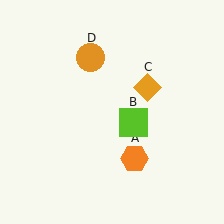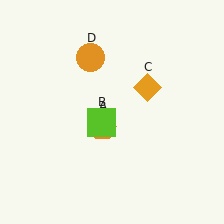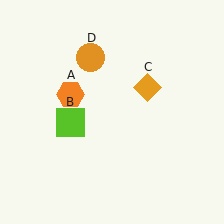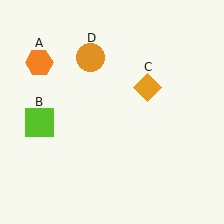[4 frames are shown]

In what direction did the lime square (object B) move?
The lime square (object B) moved left.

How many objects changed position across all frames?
2 objects changed position: orange hexagon (object A), lime square (object B).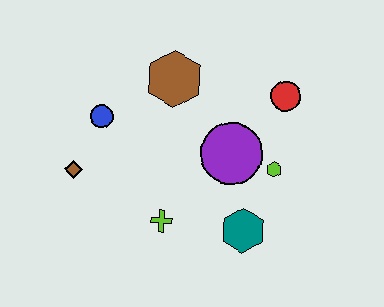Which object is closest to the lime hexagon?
The purple circle is closest to the lime hexagon.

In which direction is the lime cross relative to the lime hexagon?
The lime cross is to the left of the lime hexagon.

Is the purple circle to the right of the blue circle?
Yes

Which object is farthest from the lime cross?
The red circle is farthest from the lime cross.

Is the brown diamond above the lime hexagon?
No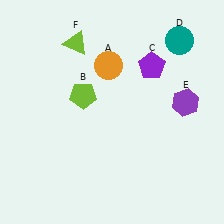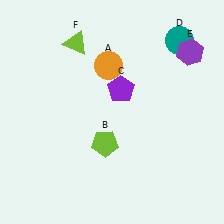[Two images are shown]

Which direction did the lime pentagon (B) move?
The lime pentagon (B) moved down.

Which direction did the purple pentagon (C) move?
The purple pentagon (C) moved left.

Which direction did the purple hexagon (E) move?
The purple hexagon (E) moved up.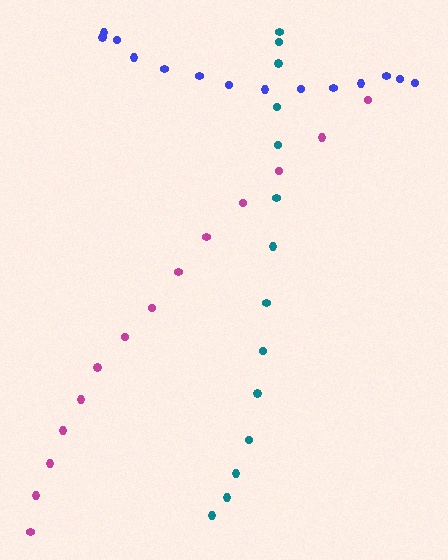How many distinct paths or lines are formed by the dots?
There are 3 distinct paths.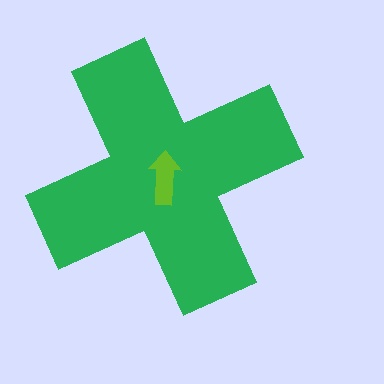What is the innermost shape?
The lime arrow.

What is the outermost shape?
The green cross.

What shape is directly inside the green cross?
The lime arrow.